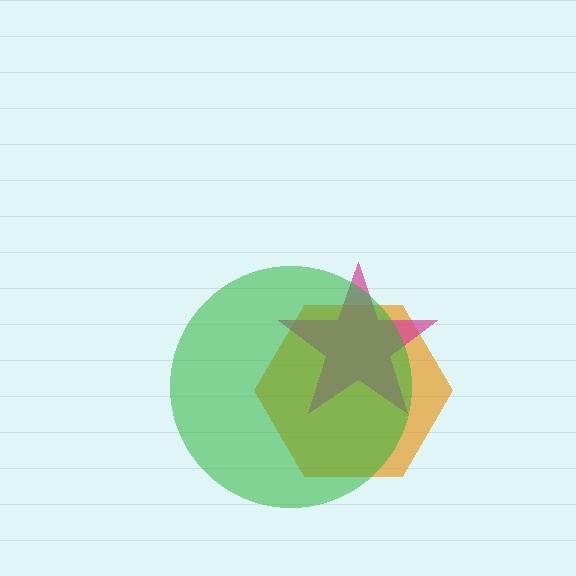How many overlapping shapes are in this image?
There are 3 overlapping shapes in the image.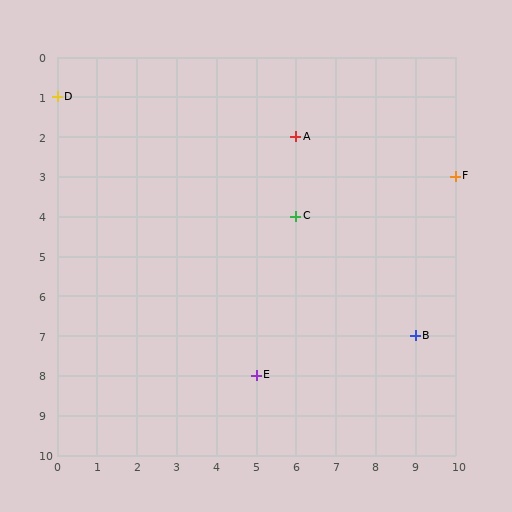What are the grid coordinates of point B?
Point B is at grid coordinates (9, 7).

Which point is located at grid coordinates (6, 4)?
Point C is at (6, 4).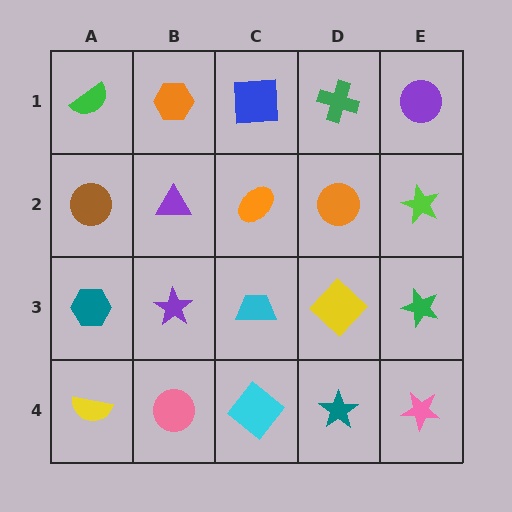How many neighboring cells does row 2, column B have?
4.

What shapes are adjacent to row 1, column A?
A brown circle (row 2, column A), an orange hexagon (row 1, column B).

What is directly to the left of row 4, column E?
A teal star.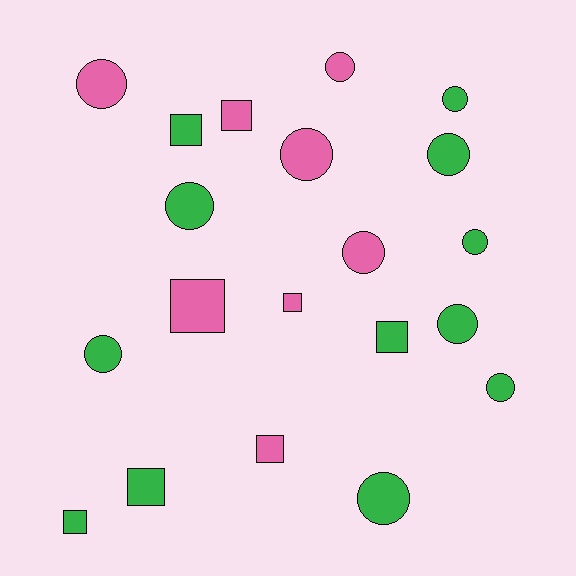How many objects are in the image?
There are 20 objects.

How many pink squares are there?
There are 4 pink squares.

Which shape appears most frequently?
Circle, with 12 objects.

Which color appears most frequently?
Green, with 12 objects.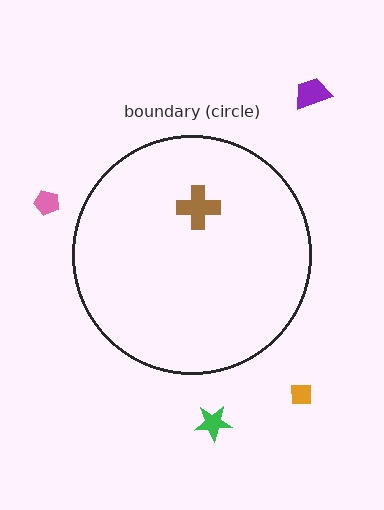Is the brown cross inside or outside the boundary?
Inside.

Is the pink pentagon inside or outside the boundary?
Outside.